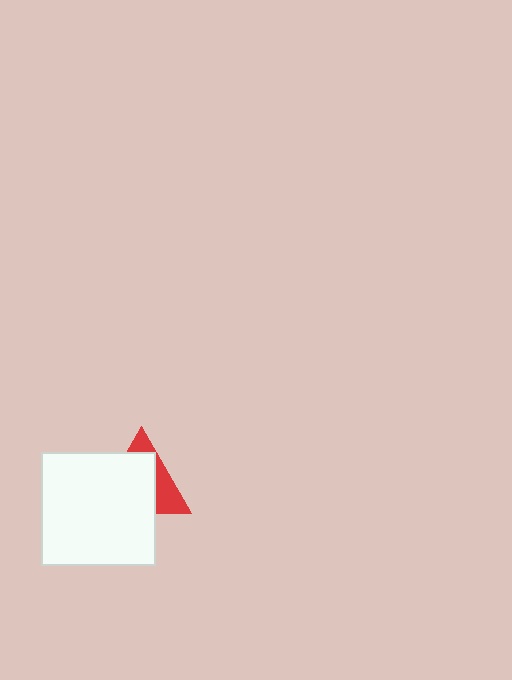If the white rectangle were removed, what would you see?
You would see the complete red triangle.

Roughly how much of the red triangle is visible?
A small part of it is visible (roughly 35%).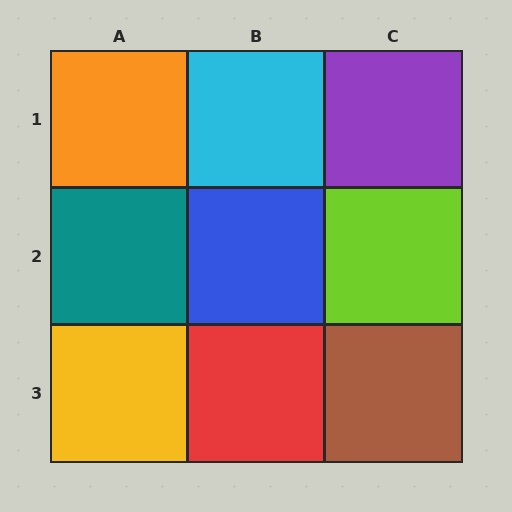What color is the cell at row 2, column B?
Blue.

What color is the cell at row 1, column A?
Orange.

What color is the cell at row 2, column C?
Lime.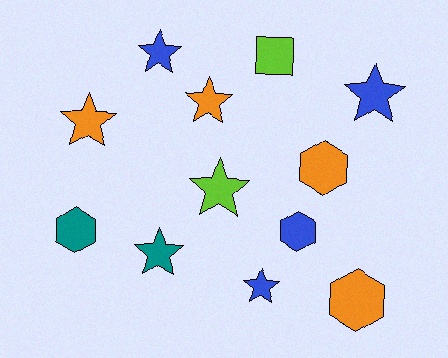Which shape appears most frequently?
Star, with 7 objects.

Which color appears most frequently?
Blue, with 4 objects.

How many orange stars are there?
There are 2 orange stars.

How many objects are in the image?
There are 12 objects.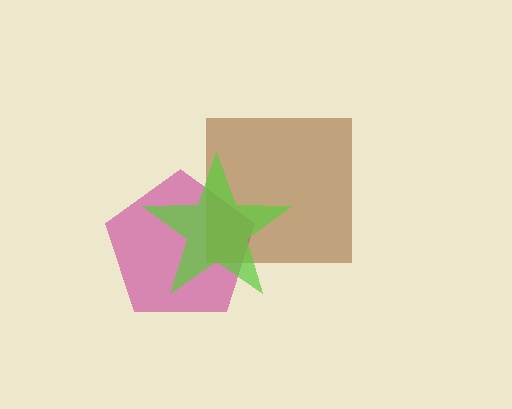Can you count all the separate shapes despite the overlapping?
Yes, there are 3 separate shapes.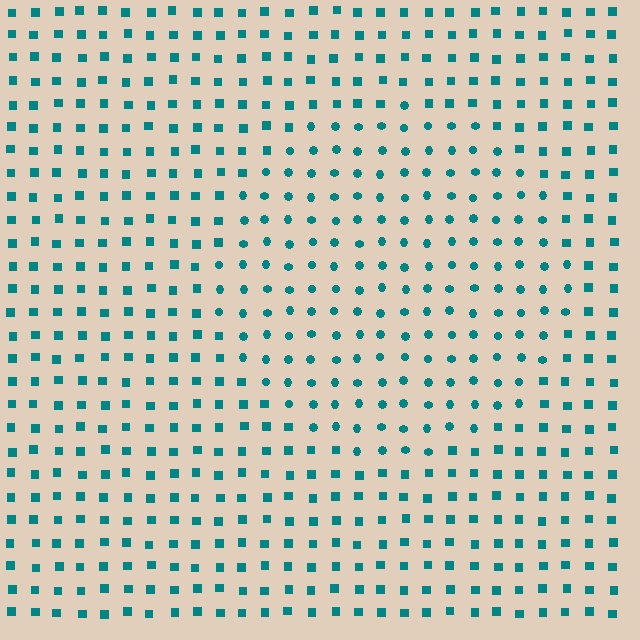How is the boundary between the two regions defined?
The boundary is defined by a change in element shape: circles inside vs. squares outside. All elements share the same color and spacing.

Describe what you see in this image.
The image is filled with small teal elements arranged in a uniform grid. A circle-shaped region contains circles, while the surrounding area contains squares. The boundary is defined purely by the change in element shape.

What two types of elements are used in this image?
The image uses circles inside the circle region and squares outside it.